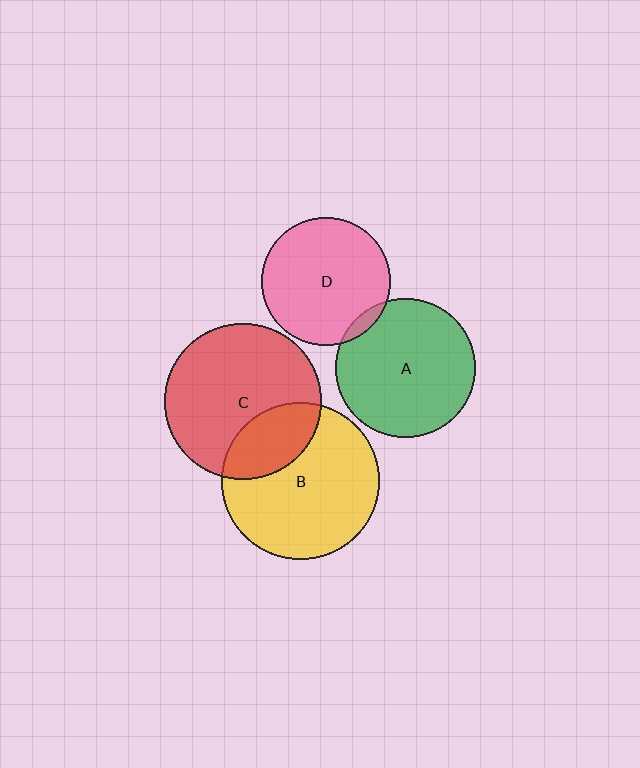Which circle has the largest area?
Circle B (yellow).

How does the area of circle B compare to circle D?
Approximately 1.5 times.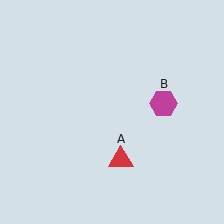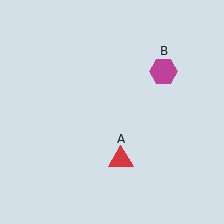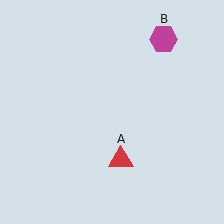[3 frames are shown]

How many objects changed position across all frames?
1 object changed position: magenta hexagon (object B).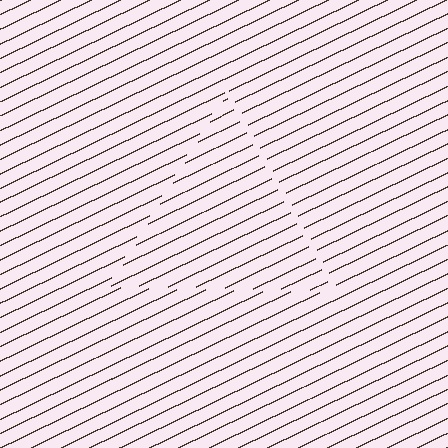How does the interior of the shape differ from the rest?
The interior of the shape contains the same grating, shifted by half a period — the contour is defined by the phase discontinuity where line-ends from the inner and outer gratings abut.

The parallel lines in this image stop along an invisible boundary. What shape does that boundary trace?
An illusory triangle. The interior of the shape contains the same grating, shifted by half a period — the contour is defined by the phase discontinuity where line-ends from the inner and outer gratings abut.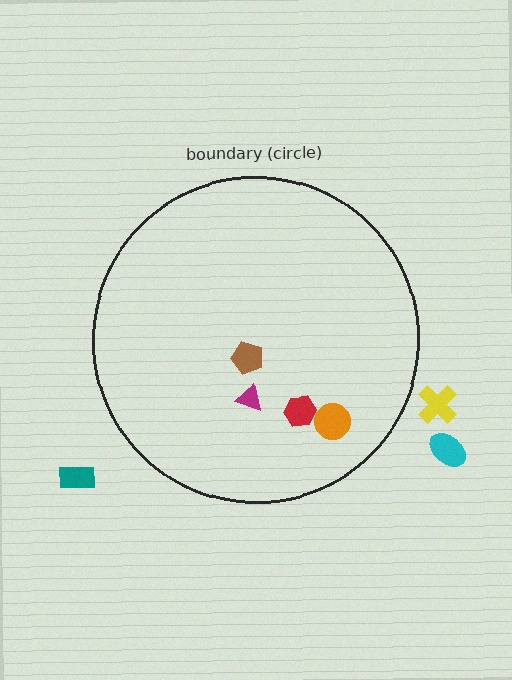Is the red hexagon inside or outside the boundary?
Inside.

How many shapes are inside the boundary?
4 inside, 3 outside.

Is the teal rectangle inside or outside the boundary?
Outside.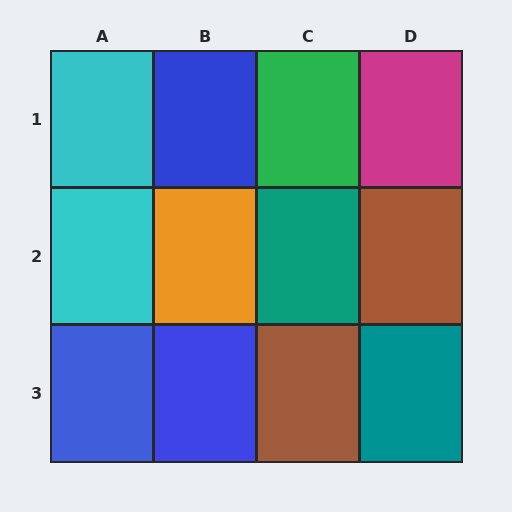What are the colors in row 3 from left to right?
Blue, blue, brown, teal.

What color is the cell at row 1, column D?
Magenta.